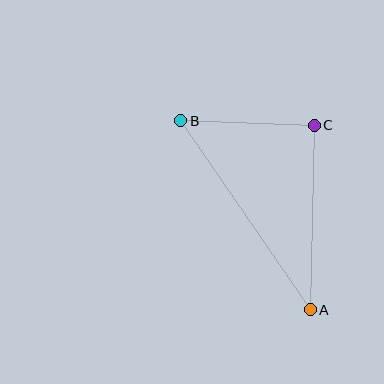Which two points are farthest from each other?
Points A and B are farthest from each other.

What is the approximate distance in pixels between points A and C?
The distance between A and C is approximately 184 pixels.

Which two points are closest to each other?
Points B and C are closest to each other.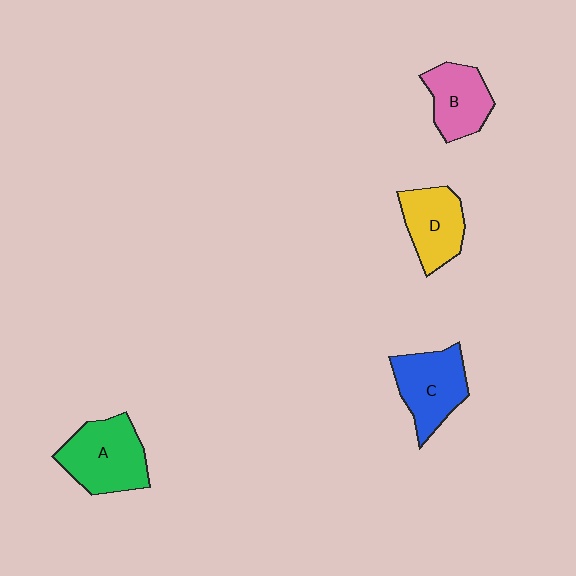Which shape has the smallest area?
Shape B (pink).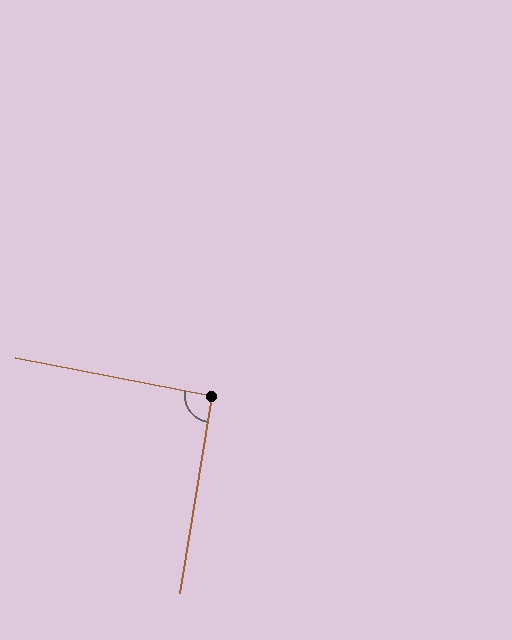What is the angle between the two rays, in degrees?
Approximately 92 degrees.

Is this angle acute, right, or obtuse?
It is approximately a right angle.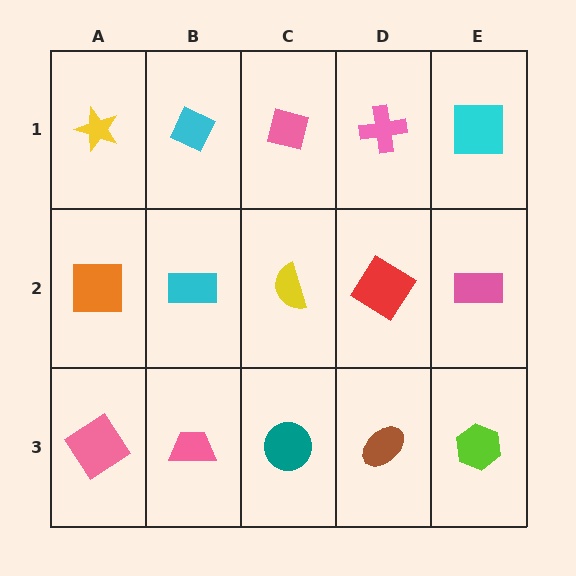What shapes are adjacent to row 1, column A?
An orange square (row 2, column A), a cyan diamond (row 1, column B).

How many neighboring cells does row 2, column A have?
3.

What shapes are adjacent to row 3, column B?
A cyan rectangle (row 2, column B), a pink diamond (row 3, column A), a teal circle (row 3, column C).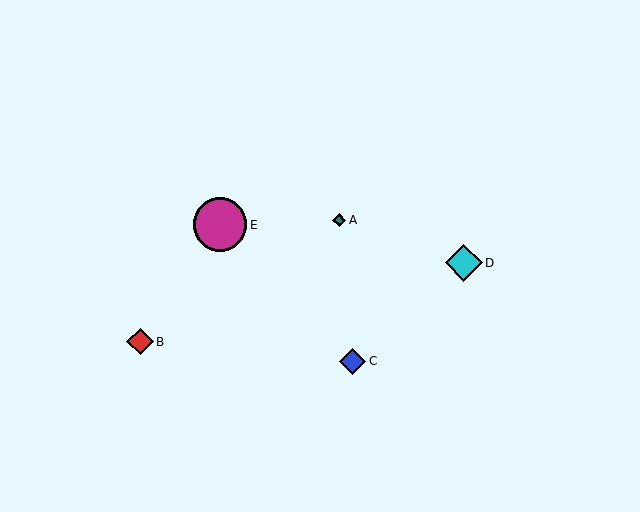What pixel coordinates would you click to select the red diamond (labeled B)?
Click at (140, 342) to select the red diamond B.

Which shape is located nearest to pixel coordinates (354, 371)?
The blue diamond (labeled C) at (353, 361) is nearest to that location.